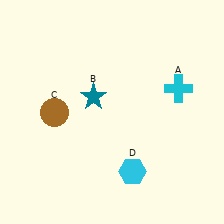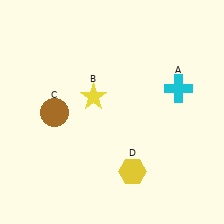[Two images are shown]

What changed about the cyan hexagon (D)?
In Image 1, D is cyan. In Image 2, it changed to yellow.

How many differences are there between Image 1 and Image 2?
There are 2 differences between the two images.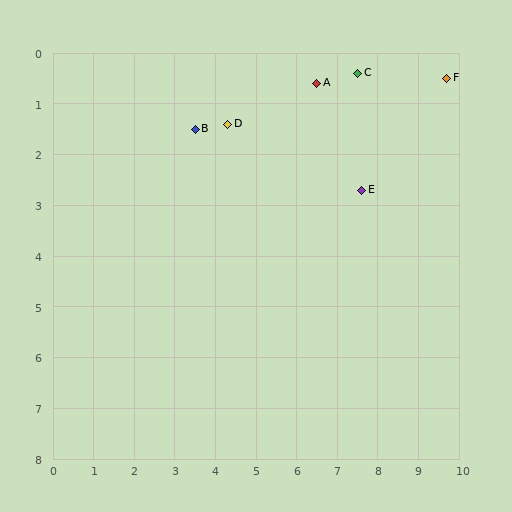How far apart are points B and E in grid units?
Points B and E are about 4.3 grid units apart.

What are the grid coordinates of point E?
Point E is at approximately (7.6, 2.7).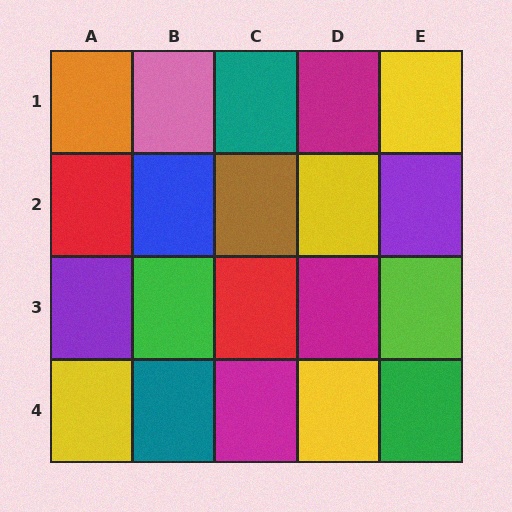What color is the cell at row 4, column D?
Yellow.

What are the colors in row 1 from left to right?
Orange, pink, teal, magenta, yellow.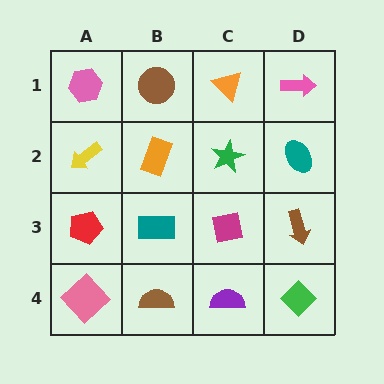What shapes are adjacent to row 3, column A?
A yellow arrow (row 2, column A), a pink diamond (row 4, column A), a teal rectangle (row 3, column B).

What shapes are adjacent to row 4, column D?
A brown arrow (row 3, column D), a purple semicircle (row 4, column C).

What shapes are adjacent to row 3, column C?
A green star (row 2, column C), a purple semicircle (row 4, column C), a teal rectangle (row 3, column B), a brown arrow (row 3, column D).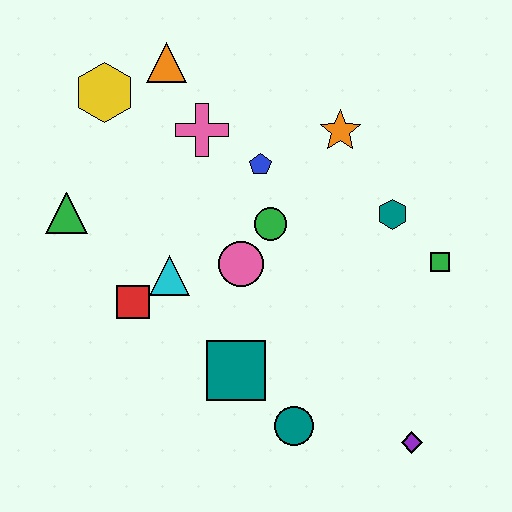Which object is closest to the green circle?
The pink circle is closest to the green circle.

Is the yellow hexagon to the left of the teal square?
Yes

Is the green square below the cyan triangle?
No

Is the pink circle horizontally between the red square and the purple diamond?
Yes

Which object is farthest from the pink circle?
The purple diamond is farthest from the pink circle.